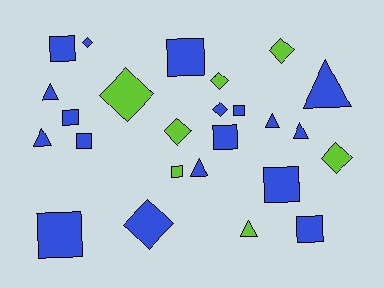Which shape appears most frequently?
Square, with 10 objects.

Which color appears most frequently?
Blue, with 18 objects.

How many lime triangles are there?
There is 1 lime triangle.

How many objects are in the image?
There are 25 objects.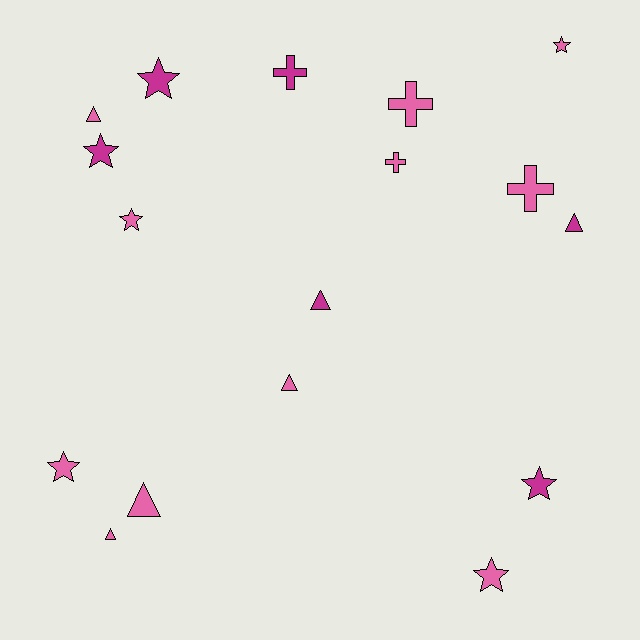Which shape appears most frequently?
Star, with 7 objects.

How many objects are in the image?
There are 17 objects.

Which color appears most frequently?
Pink, with 11 objects.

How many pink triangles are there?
There are 4 pink triangles.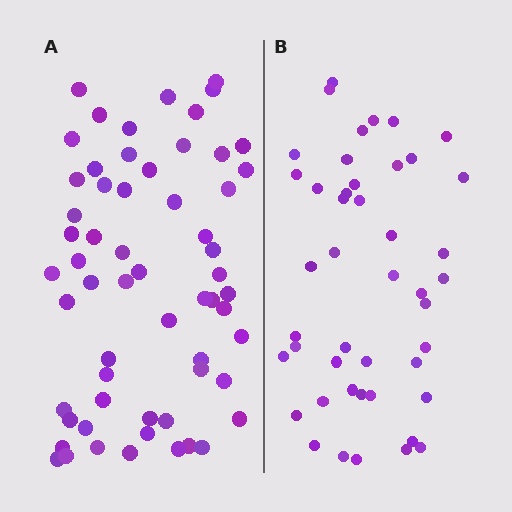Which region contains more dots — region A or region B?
Region A (the left region) has more dots.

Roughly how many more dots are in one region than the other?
Region A has approximately 15 more dots than region B.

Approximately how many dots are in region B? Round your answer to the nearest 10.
About 40 dots. (The exact count is 45, which rounds to 40.)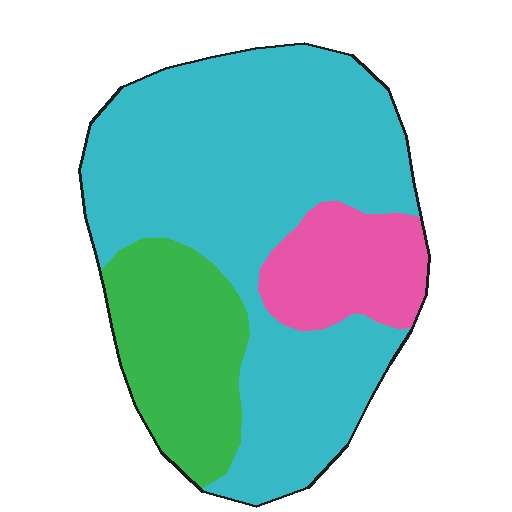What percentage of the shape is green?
Green covers 21% of the shape.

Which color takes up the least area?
Pink, at roughly 15%.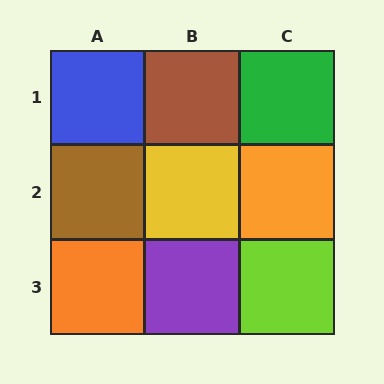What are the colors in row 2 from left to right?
Brown, yellow, orange.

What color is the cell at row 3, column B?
Purple.